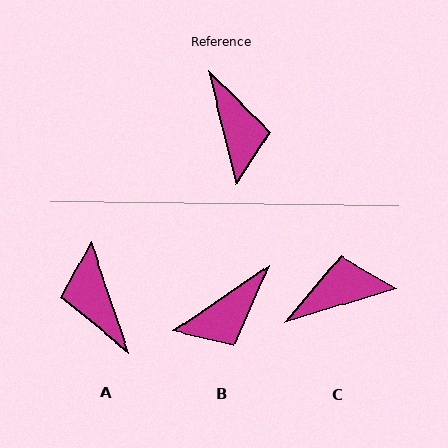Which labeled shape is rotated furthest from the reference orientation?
A, about 175 degrees away.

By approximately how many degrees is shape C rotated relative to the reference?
Approximately 93 degrees counter-clockwise.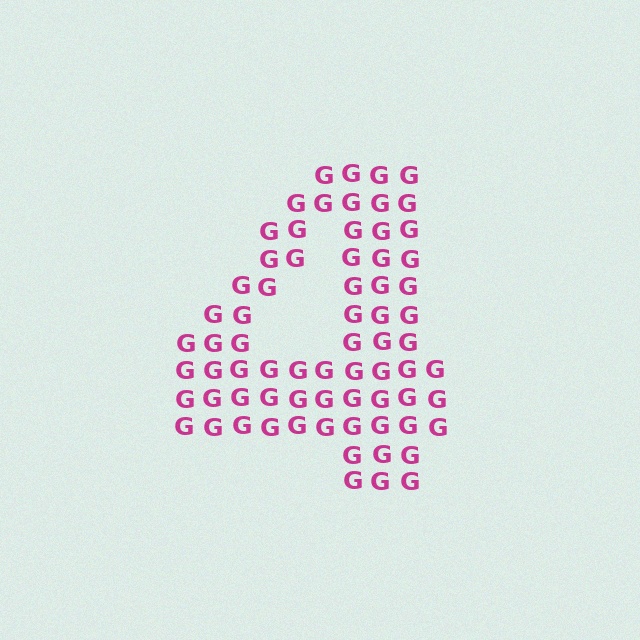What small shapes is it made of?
It is made of small letter G's.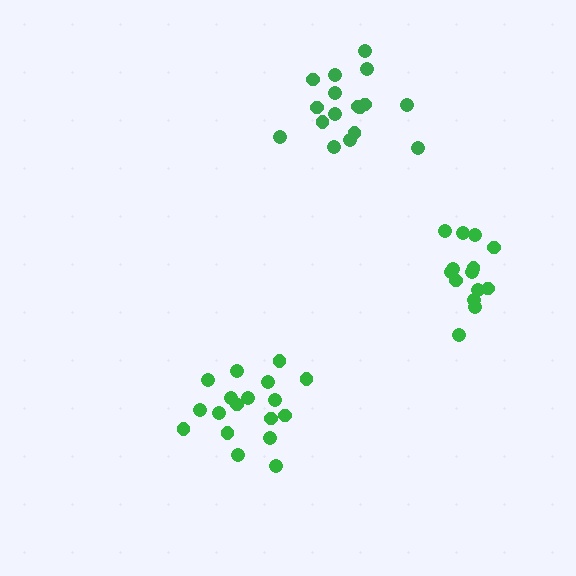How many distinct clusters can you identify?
There are 3 distinct clusters.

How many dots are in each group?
Group 1: 17 dots, Group 2: 14 dots, Group 3: 18 dots (49 total).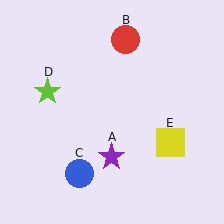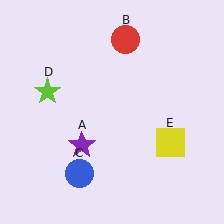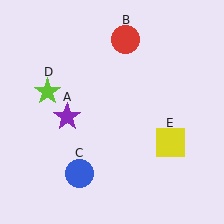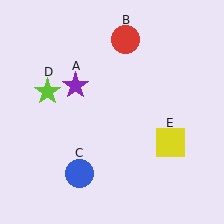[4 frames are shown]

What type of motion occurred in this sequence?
The purple star (object A) rotated clockwise around the center of the scene.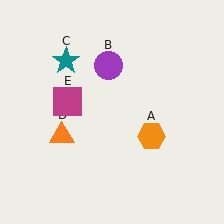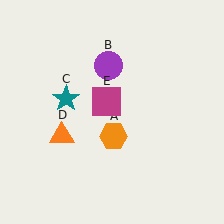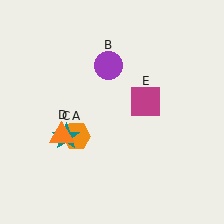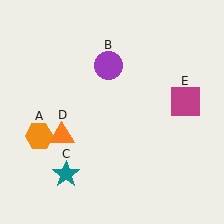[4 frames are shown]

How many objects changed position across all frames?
3 objects changed position: orange hexagon (object A), teal star (object C), magenta square (object E).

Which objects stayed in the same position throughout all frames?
Purple circle (object B) and orange triangle (object D) remained stationary.